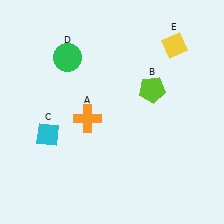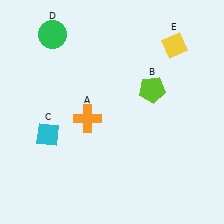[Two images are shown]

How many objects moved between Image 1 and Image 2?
1 object moved between the two images.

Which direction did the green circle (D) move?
The green circle (D) moved up.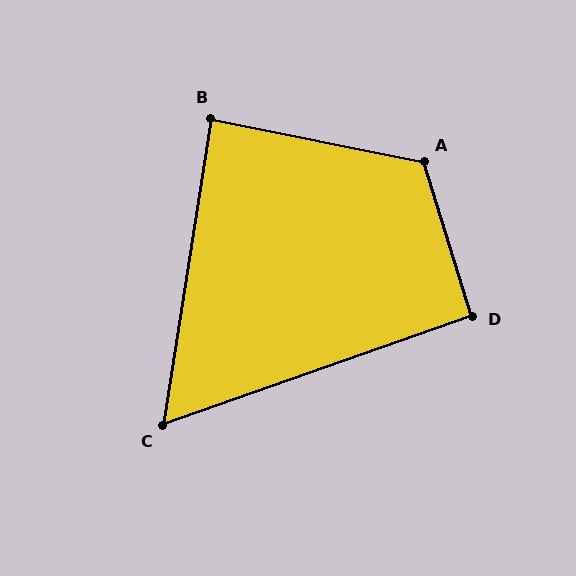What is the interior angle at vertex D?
Approximately 92 degrees (approximately right).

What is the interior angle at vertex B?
Approximately 88 degrees (approximately right).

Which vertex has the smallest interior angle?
C, at approximately 62 degrees.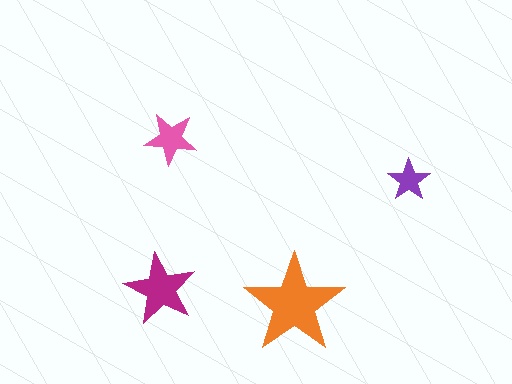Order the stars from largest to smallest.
the orange one, the magenta one, the pink one, the purple one.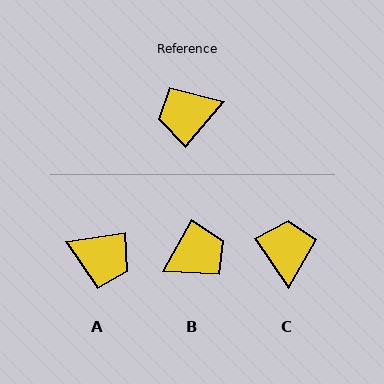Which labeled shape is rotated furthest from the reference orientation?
B, about 168 degrees away.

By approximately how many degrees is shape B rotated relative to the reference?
Approximately 168 degrees clockwise.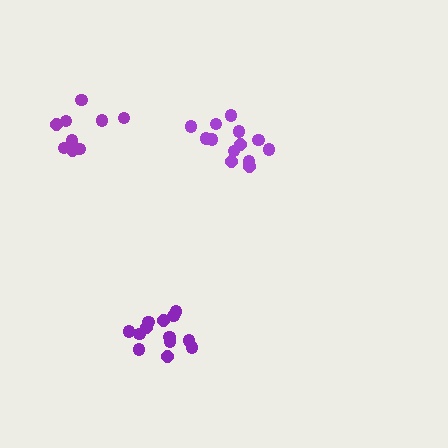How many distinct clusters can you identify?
There are 3 distinct clusters.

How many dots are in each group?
Group 1: 13 dots, Group 2: 13 dots, Group 3: 9 dots (35 total).